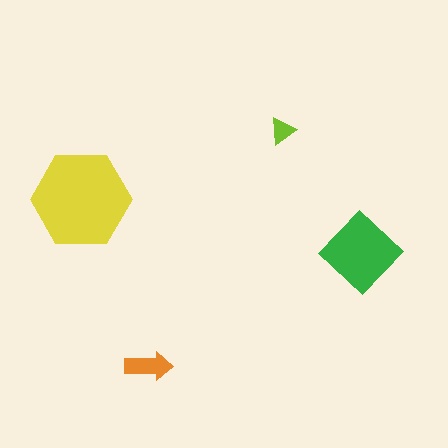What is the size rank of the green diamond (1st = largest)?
2nd.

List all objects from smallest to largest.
The lime triangle, the orange arrow, the green diamond, the yellow hexagon.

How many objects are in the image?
There are 4 objects in the image.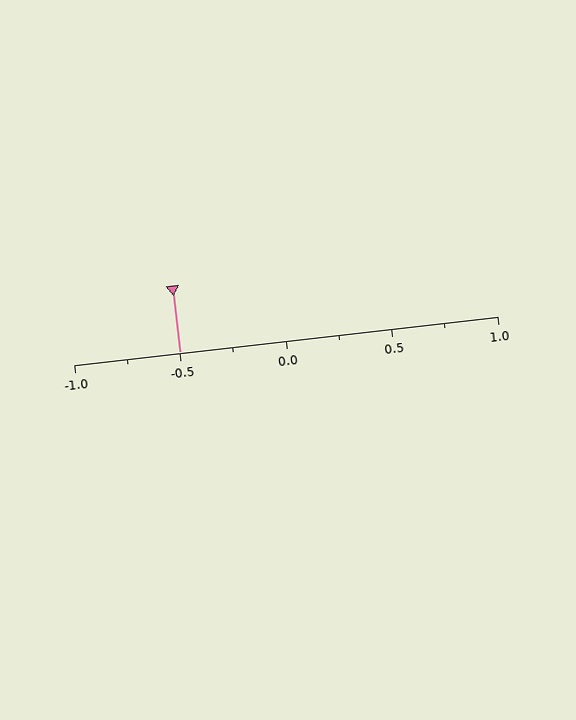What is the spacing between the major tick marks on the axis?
The major ticks are spaced 0.5 apart.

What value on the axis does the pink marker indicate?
The marker indicates approximately -0.5.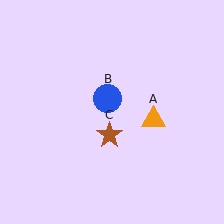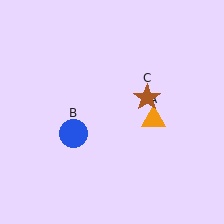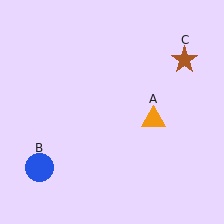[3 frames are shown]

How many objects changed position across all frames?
2 objects changed position: blue circle (object B), brown star (object C).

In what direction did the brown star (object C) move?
The brown star (object C) moved up and to the right.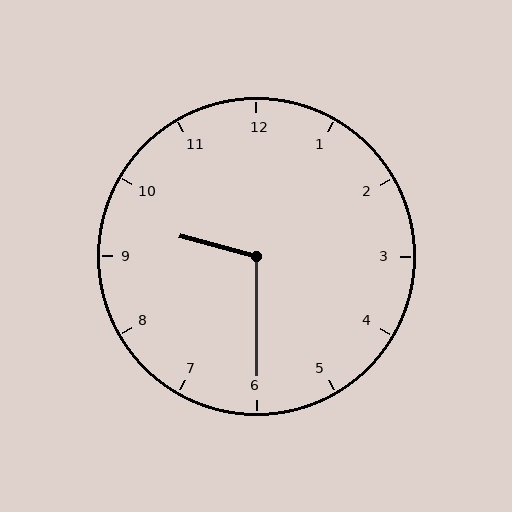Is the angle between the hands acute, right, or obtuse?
It is obtuse.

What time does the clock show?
9:30.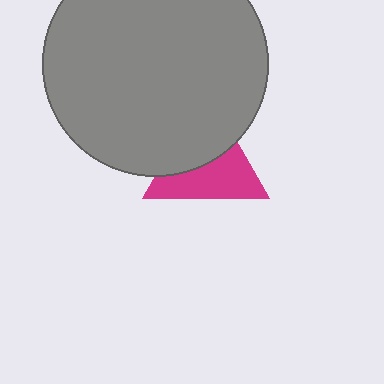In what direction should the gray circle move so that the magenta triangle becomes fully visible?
The gray circle should move up. That is the shortest direction to clear the overlap and leave the magenta triangle fully visible.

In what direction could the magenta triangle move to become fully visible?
The magenta triangle could move down. That would shift it out from behind the gray circle entirely.